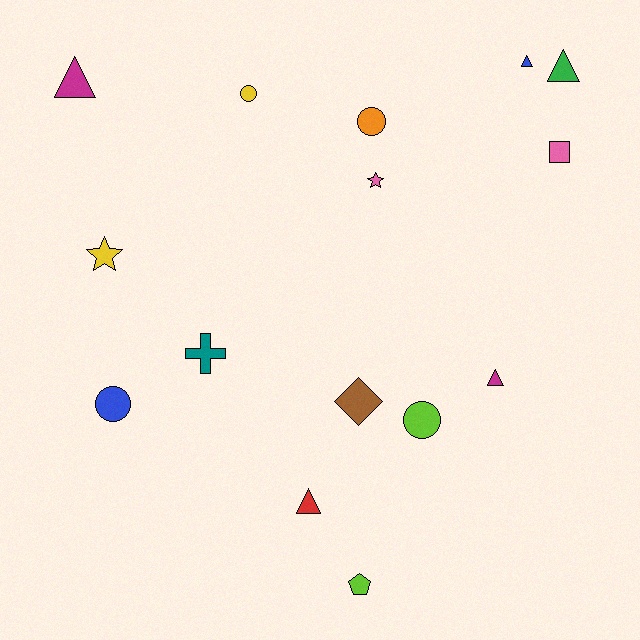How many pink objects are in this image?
There are 2 pink objects.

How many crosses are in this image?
There is 1 cross.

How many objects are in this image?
There are 15 objects.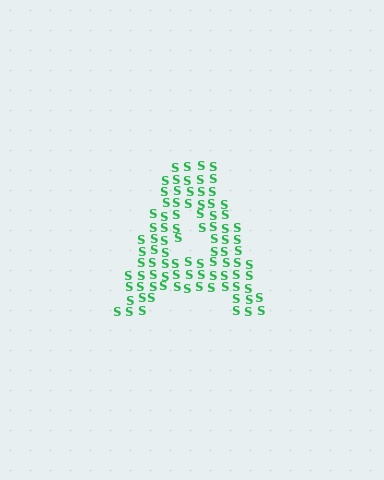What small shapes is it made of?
It is made of small letter S's.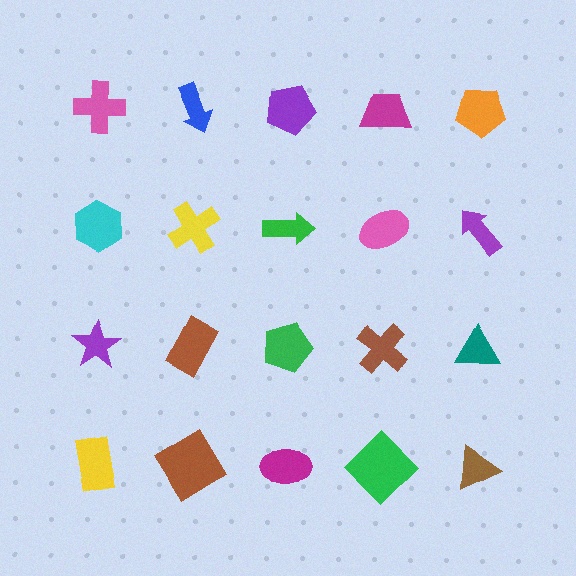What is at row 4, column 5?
A brown triangle.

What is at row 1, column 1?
A pink cross.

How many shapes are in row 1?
5 shapes.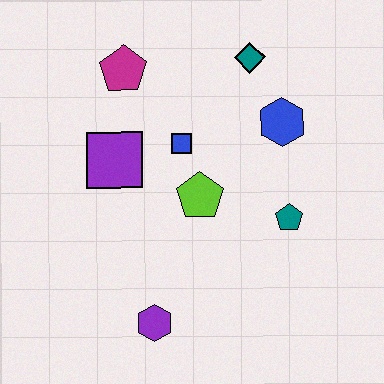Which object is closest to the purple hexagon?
The lime pentagon is closest to the purple hexagon.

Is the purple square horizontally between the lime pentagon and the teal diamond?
No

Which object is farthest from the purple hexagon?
The teal diamond is farthest from the purple hexagon.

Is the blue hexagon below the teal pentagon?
No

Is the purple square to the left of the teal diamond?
Yes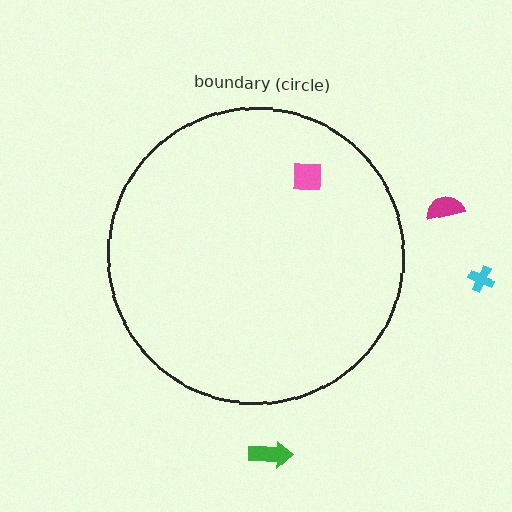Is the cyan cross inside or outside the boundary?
Outside.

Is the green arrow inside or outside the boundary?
Outside.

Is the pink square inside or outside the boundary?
Inside.